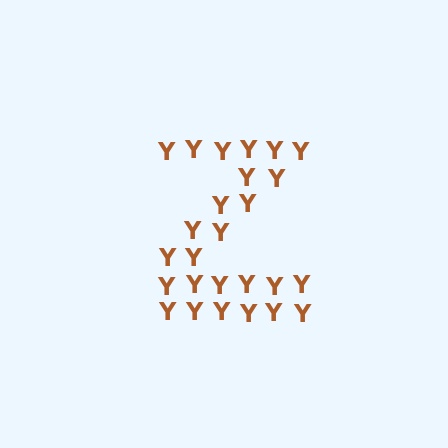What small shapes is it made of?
It is made of small letter Y's.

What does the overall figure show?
The overall figure shows the letter Z.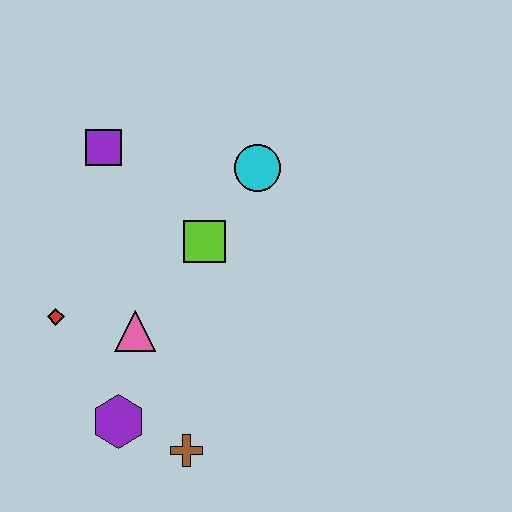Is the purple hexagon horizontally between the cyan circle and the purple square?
Yes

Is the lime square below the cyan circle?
Yes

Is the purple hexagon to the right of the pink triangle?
No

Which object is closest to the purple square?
The lime square is closest to the purple square.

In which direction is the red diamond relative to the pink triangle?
The red diamond is to the left of the pink triangle.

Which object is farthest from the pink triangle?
The cyan circle is farthest from the pink triangle.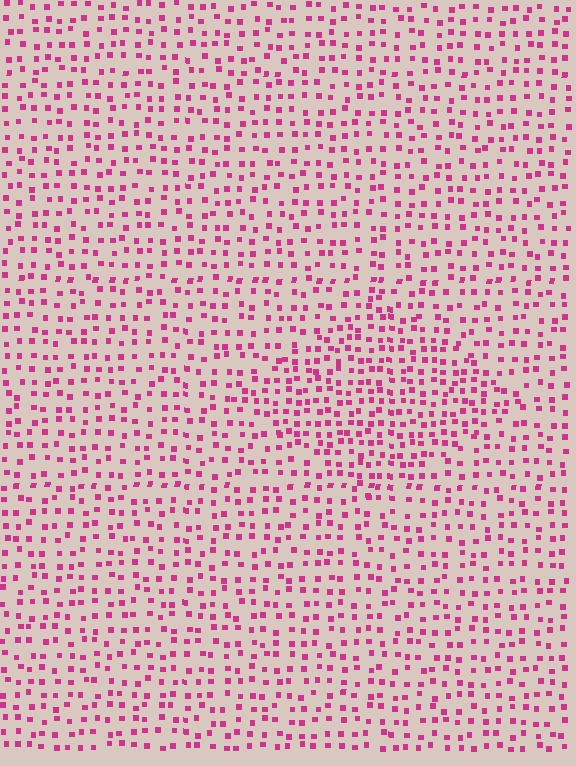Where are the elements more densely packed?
The elements are more densely packed inside the diamond boundary.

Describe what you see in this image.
The image contains small magenta elements arranged at two different densities. A diamond-shaped region is visible where the elements are more densely packed than the surrounding area.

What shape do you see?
I see a diamond.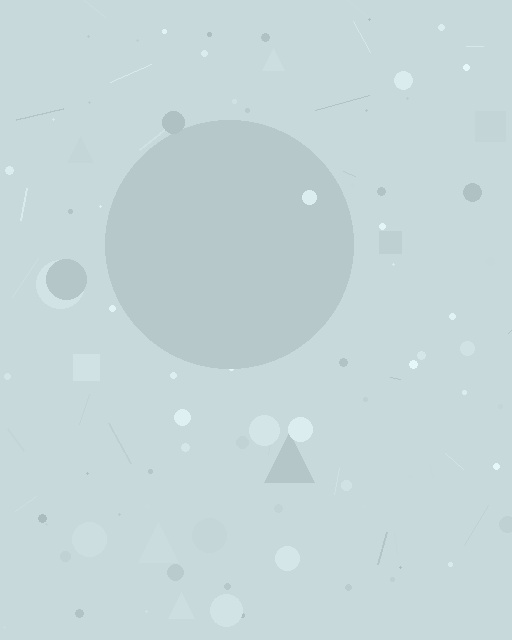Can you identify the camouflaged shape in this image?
The camouflaged shape is a circle.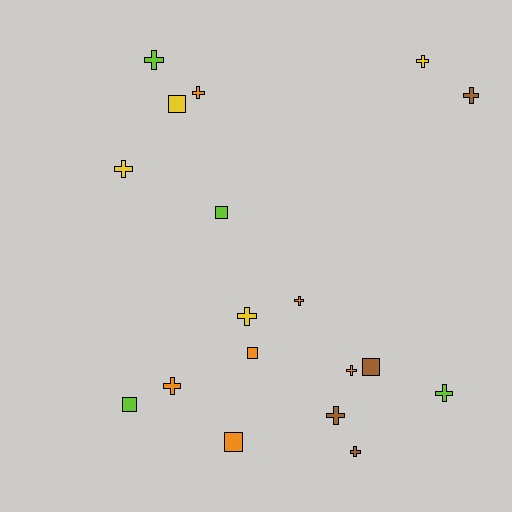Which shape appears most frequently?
Cross, with 12 objects.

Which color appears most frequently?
Orange, with 6 objects.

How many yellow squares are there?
There is 1 yellow square.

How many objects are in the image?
There are 18 objects.